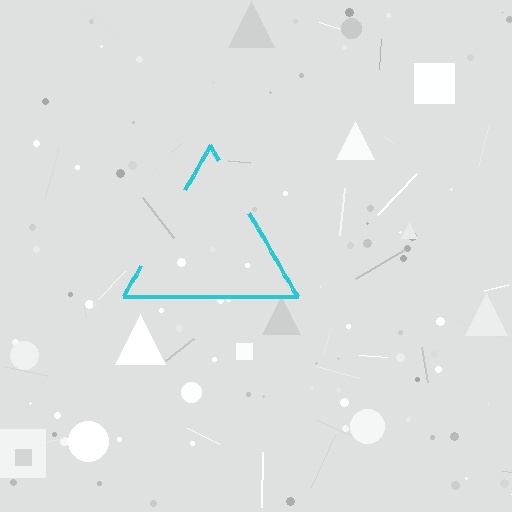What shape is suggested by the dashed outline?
The dashed outline suggests a triangle.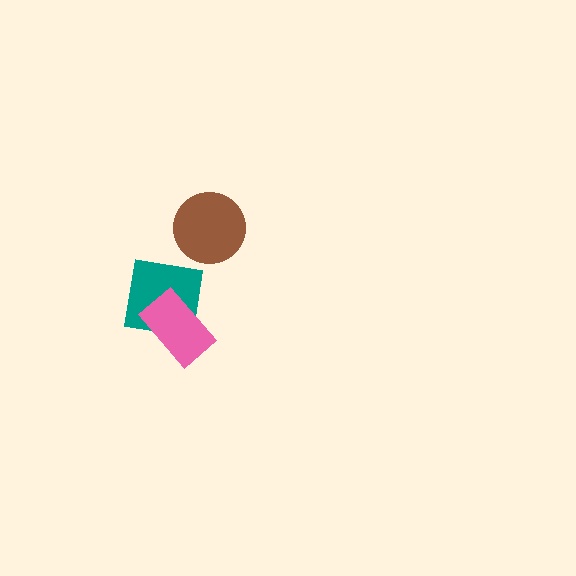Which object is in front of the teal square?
The pink rectangle is in front of the teal square.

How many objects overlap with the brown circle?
0 objects overlap with the brown circle.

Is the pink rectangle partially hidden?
No, no other shape covers it.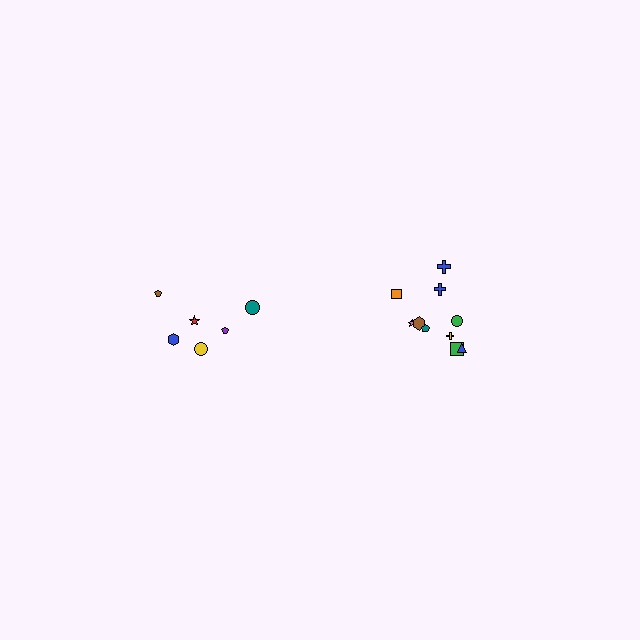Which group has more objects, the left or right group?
The right group.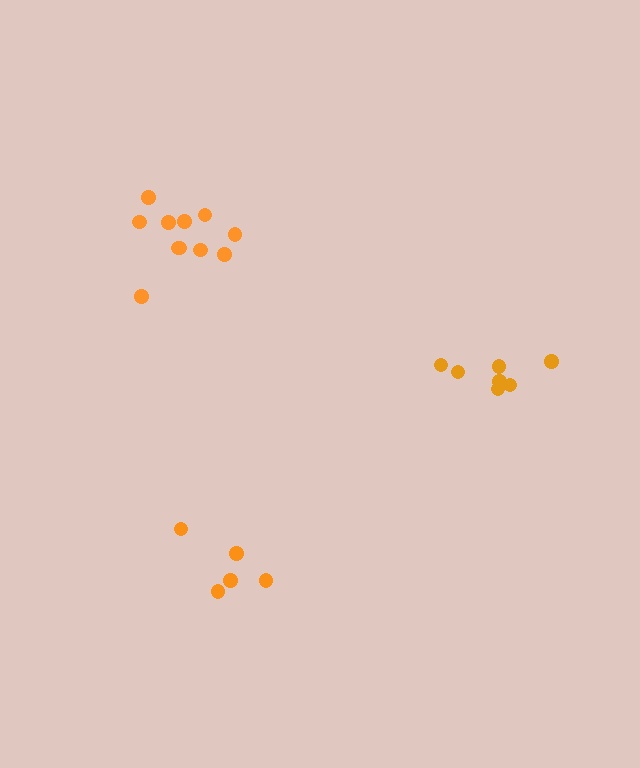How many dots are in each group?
Group 1: 5 dots, Group 2: 7 dots, Group 3: 11 dots (23 total).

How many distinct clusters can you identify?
There are 3 distinct clusters.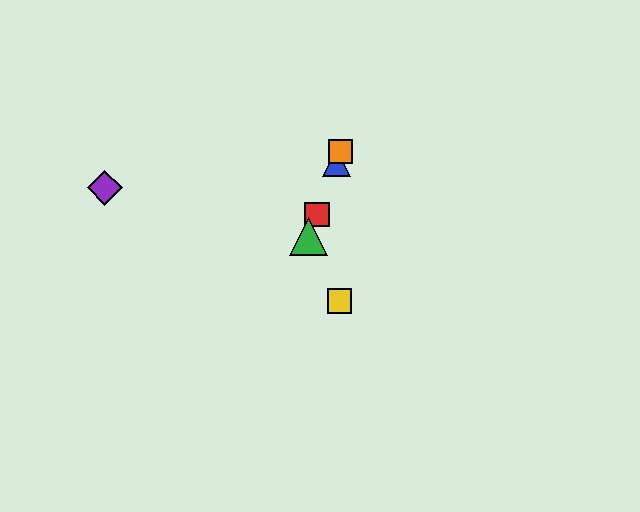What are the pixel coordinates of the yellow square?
The yellow square is at (339, 301).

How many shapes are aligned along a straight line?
4 shapes (the red square, the blue triangle, the green triangle, the orange square) are aligned along a straight line.